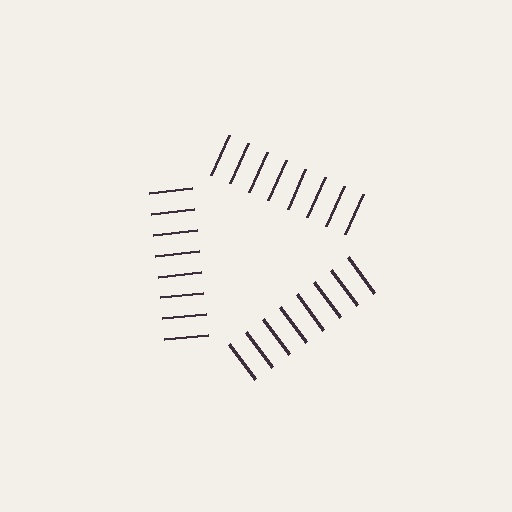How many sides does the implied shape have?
3 sides — the line-ends trace a triangle.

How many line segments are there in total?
24 — 8 along each of the 3 edges.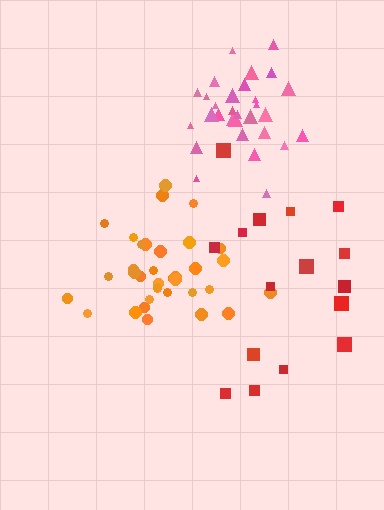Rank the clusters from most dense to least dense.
orange, pink, red.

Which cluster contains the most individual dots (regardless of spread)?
Orange (35).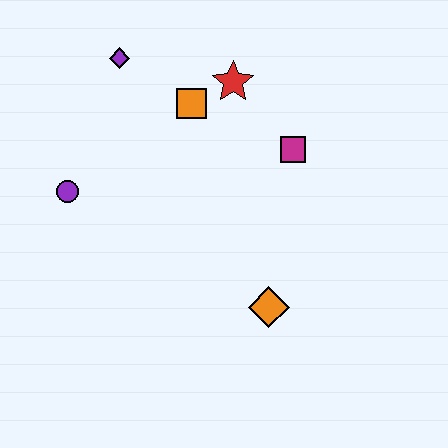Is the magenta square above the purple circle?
Yes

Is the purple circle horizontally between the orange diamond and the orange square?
No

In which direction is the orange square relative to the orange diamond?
The orange square is above the orange diamond.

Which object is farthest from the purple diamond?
The orange diamond is farthest from the purple diamond.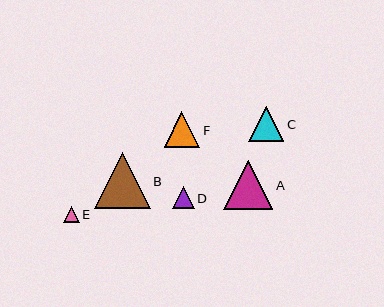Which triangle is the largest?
Triangle B is the largest with a size of approximately 56 pixels.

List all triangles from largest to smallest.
From largest to smallest: B, A, F, C, D, E.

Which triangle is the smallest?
Triangle E is the smallest with a size of approximately 16 pixels.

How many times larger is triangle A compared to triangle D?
Triangle A is approximately 2.2 times the size of triangle D.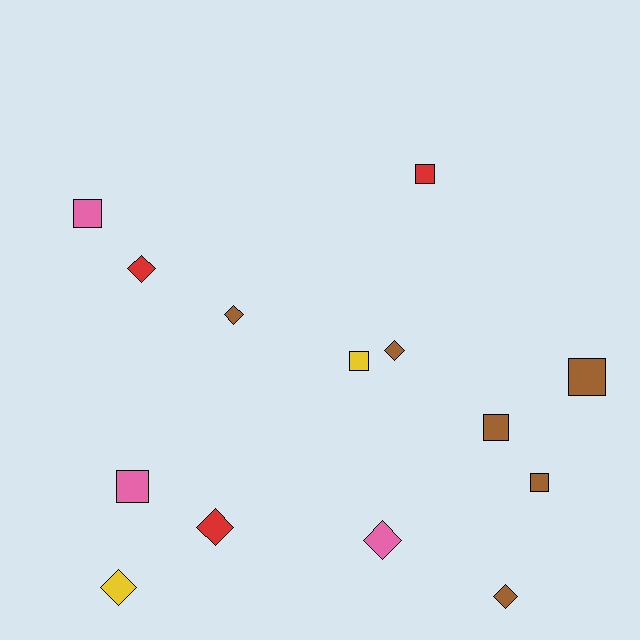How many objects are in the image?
There are 14 objects.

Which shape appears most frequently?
Diamond, with 7 objects.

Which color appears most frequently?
Brown, with 6 objects.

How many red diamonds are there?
There are 2 red diamonds.